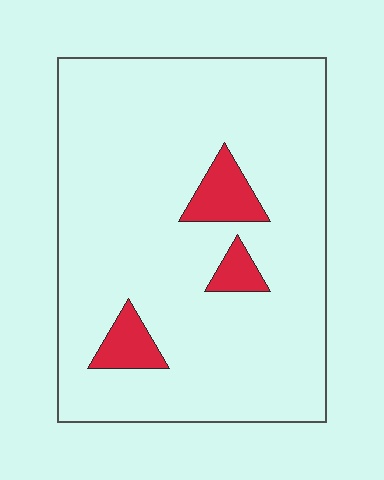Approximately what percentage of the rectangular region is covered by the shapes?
Approximately 10%.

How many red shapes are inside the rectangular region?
3.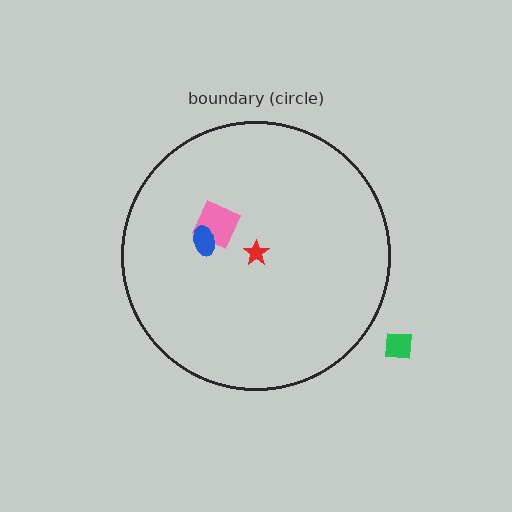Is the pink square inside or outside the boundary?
Inside.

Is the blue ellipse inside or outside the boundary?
Inside.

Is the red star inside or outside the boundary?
Inside.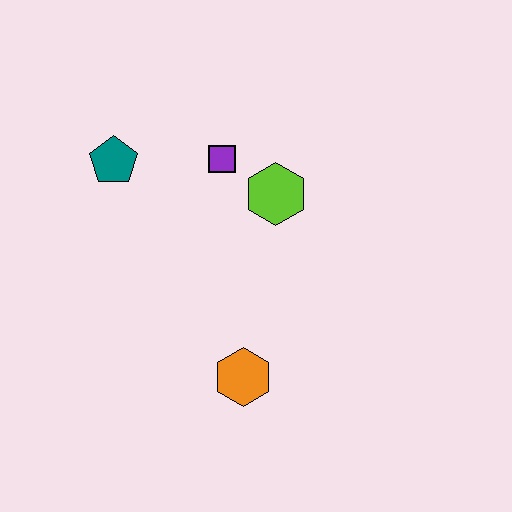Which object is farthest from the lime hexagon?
The orange hexagon is farthest from the lime hexagon.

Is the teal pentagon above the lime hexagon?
Yes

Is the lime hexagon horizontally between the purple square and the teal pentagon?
No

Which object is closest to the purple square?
The lime hexagon is closest to the purple square.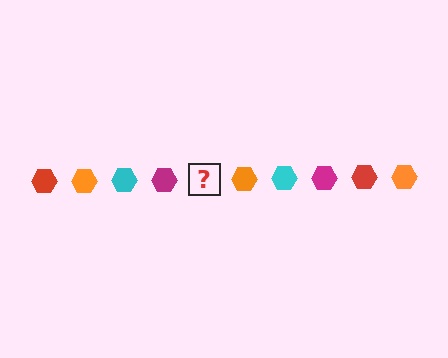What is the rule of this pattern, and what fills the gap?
The rule is that the pattern cycles through red, orange, cyan, magenta hexagons. The gap should be filled with a red hexagon.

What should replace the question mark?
The question mark should be replaced with a red hexagon.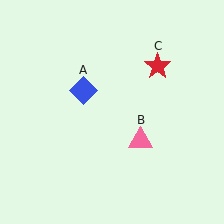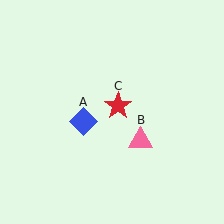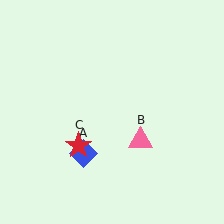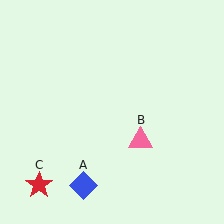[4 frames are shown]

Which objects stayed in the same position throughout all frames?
Pink triangle (object B) remained stationary.